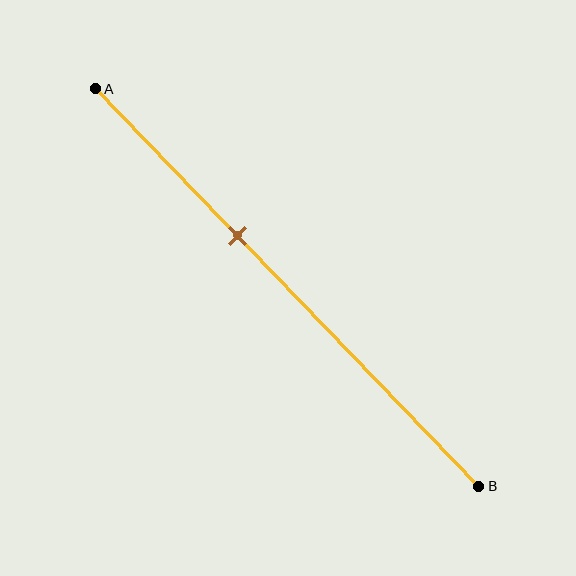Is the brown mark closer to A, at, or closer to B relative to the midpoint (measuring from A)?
The brown mark is closer to point A than the midpoint of segment AB.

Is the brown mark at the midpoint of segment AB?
No, the mark is at about 35% from A, not at the 50% midpoint.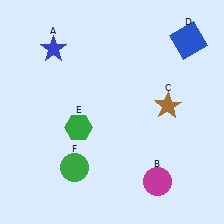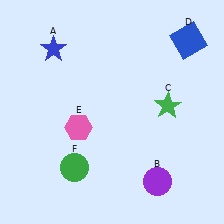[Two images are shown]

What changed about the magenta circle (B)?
In Image 1, B is magenta. In Image 2, it changed to purple.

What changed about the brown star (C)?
In Image 1, C is brown. In Image 2, it changed to green.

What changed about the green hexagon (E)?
In Image 1, E is green. In Image 2, it changed to pink.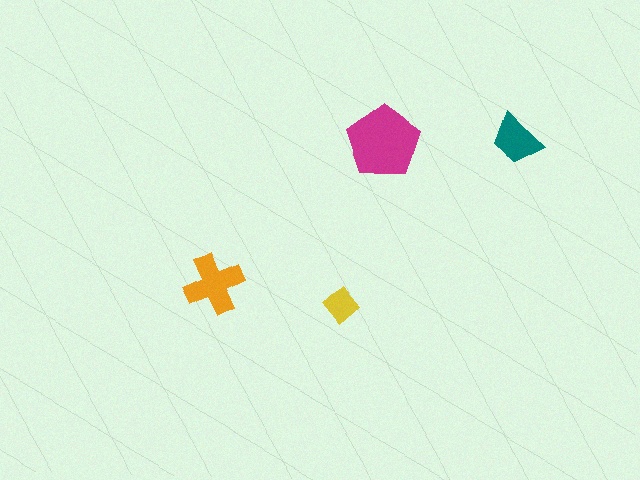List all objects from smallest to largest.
The yellow diamond, the teal trapezoid, the orange cross, the magenta pentagon.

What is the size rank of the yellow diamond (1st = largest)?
4th.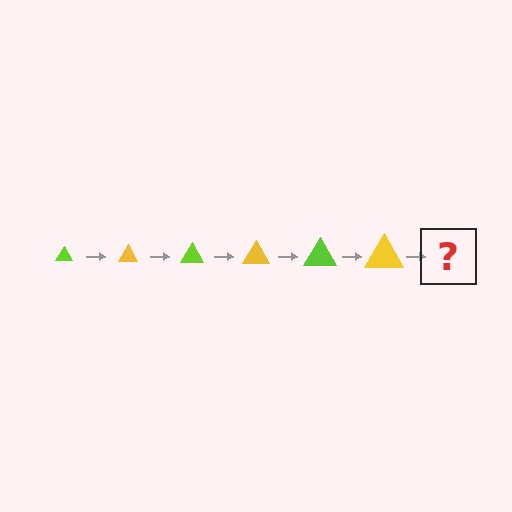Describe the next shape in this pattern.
It should be a lime triangle, larger than the previous one.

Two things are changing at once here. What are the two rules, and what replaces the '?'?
The two rules are that the triangle grows larger each step and the color cycles through lime and yellow. The '?' should be a lime triangle, larger than the previous one.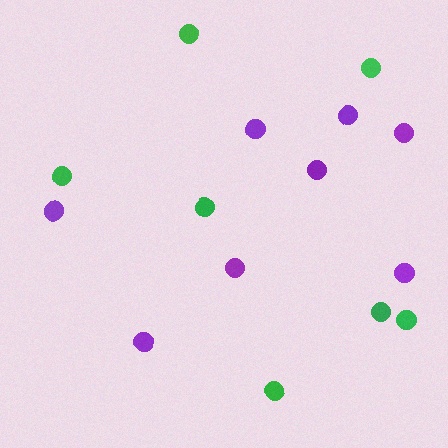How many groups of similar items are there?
There are 2 groups: one group of green circles (7) and one group of purple circles (8).